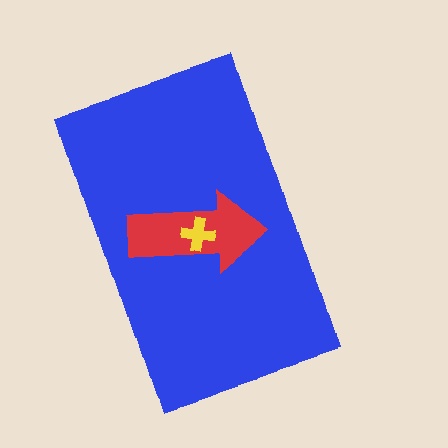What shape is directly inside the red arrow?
The yellow cross.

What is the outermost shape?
The blue rectangle.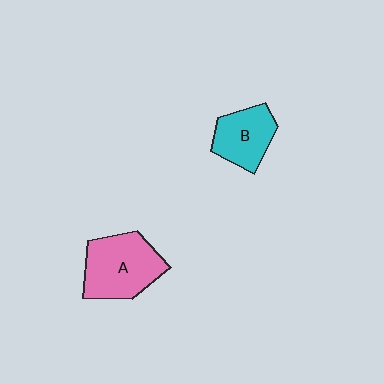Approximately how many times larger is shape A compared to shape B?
Approximately 1.4 times.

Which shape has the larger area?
Shape A (pink).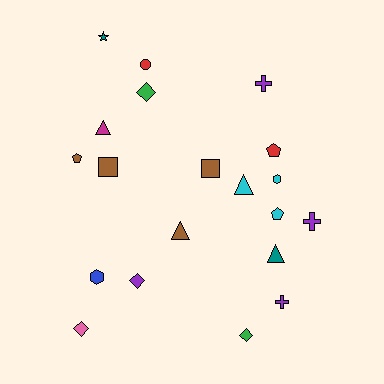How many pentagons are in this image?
There are 3 pentagons.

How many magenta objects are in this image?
There is 1 magenta object.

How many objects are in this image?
There are 20 objects.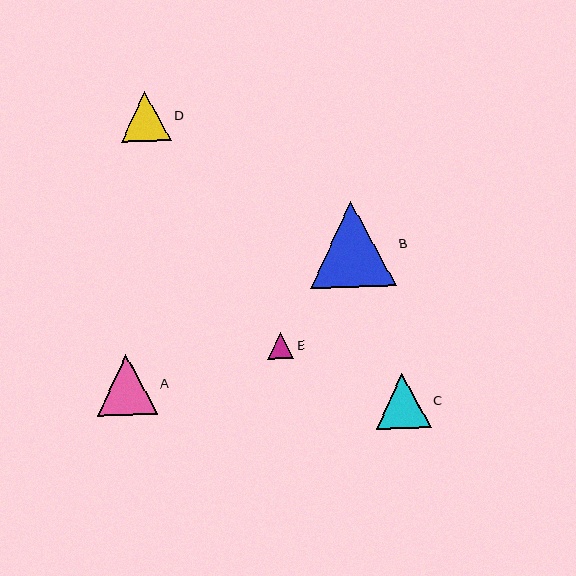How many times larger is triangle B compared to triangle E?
Triangle B is approximately 3.3 times the size of triangle E.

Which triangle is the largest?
Triangle B is the largest with a size of approximately 87 pixels.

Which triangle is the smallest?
Triangle E is the smallest with a size of approximately 26 pixels.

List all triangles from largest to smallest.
From largest to smallest: B, A, C, D, E.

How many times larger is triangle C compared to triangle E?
Triangle C is approximately 2.1 times the size of triangle E.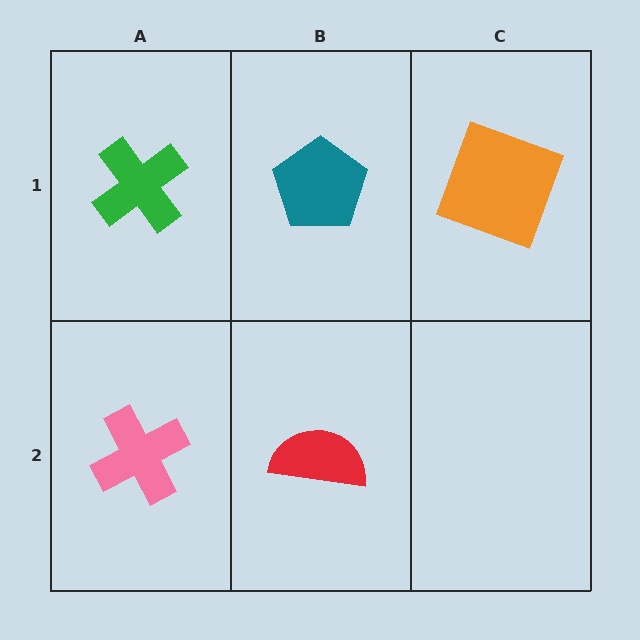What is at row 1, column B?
A teal pentagon.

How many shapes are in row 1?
3 shapes.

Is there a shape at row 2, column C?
No, that cell is empty.